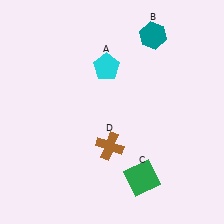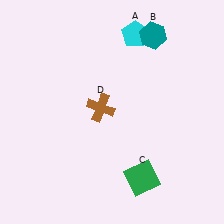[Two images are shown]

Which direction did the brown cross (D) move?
The brown cross (D) moved up.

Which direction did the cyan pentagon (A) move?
The cyan pentagon (A) moved up.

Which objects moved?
The objects that moved are: the cyan pentagon (A), the brown cross (D).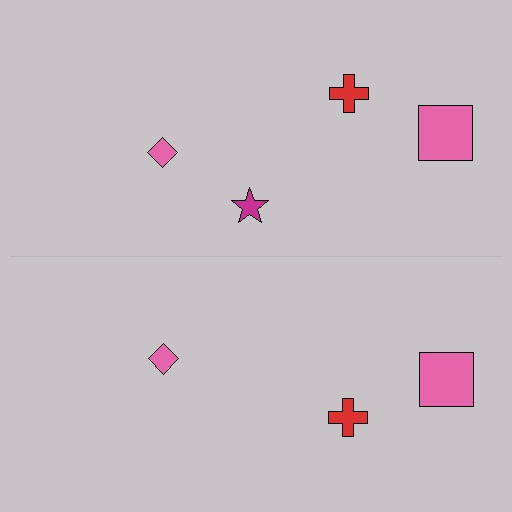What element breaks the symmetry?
A magenta star is missing from the bottom side.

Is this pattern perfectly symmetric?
No, the pattern is not perfectly symmetric. A magenta star is missing from the bottom side.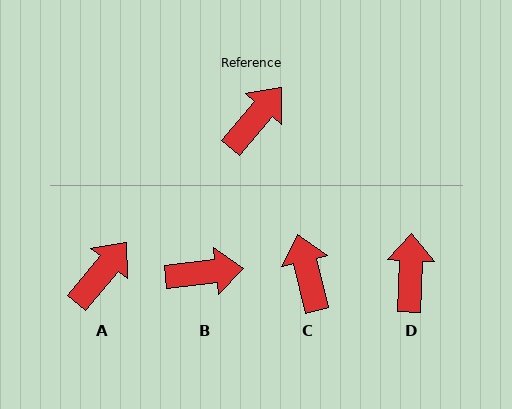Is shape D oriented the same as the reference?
No, it is off by about 38 degrees.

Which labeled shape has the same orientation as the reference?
A.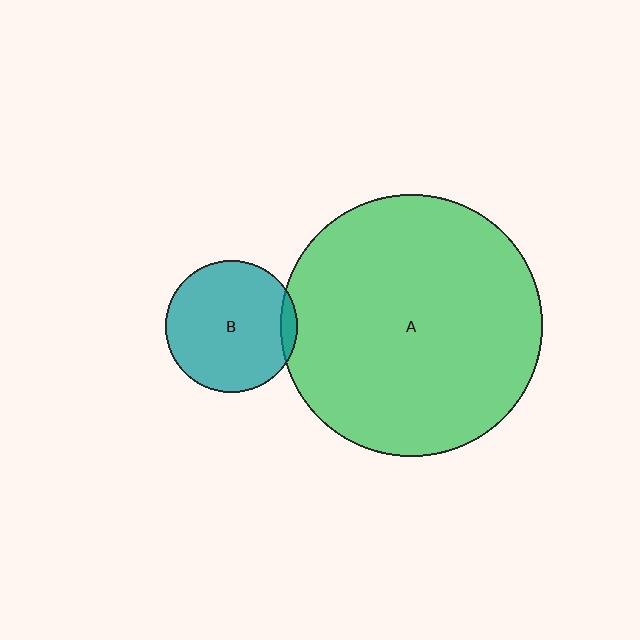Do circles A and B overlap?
Yes.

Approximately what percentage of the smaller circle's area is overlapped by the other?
Approximately 5%.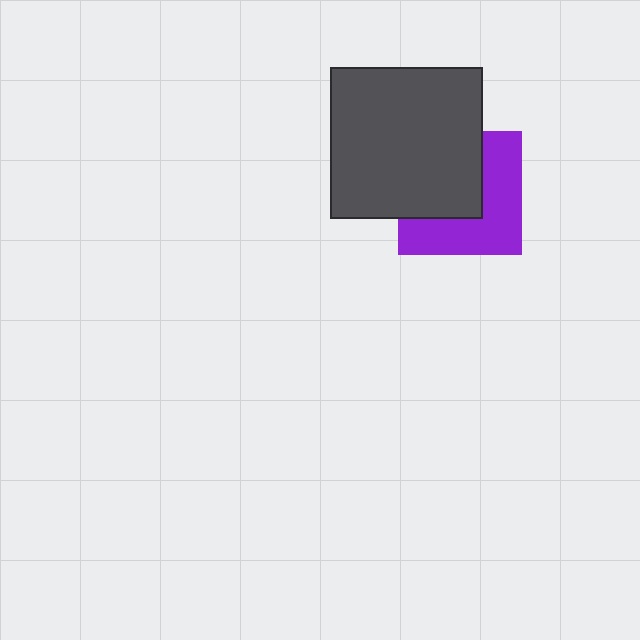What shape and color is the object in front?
The object in front is a dark gray square.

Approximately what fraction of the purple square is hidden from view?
Roughly 49% of the purple square is hidden behind the dark gray square.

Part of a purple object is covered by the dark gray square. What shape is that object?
It is a square.